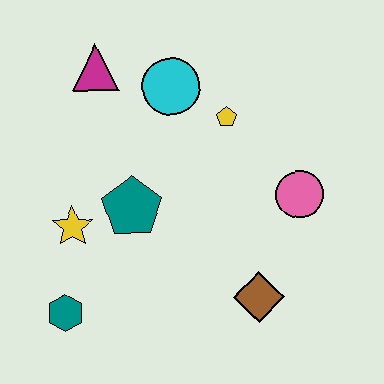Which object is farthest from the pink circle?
The teal hexagon is farthest from the pink circle.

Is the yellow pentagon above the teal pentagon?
Yes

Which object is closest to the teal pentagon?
The yellow star is closest to the teal pentagon.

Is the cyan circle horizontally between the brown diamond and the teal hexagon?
Yes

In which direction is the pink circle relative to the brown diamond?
The pink circle is above the brown diamond.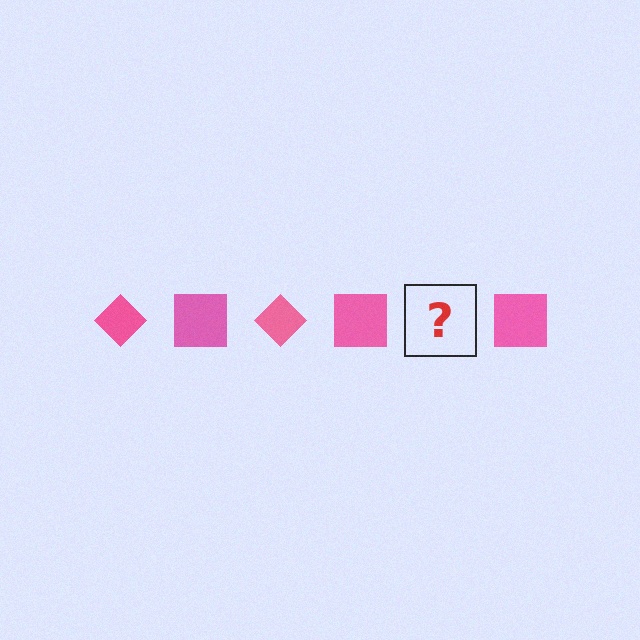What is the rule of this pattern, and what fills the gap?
The rule is that the pattern cycles through diamond, square shapes in pink. The gap should be filled with a pink diamond.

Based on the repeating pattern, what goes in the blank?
The blank should be a pink diamond.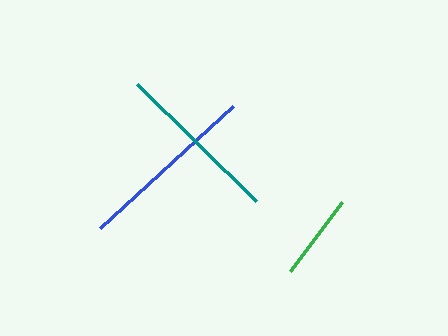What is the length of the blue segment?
The blue segment is approximately 180 pixels long.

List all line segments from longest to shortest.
From longest to shortest: blue, teal, green.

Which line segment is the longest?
The blue line is the longest at approximately 180 pixels.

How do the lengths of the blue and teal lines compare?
The blue and teal lines are approximately the same length.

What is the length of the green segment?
The green segment is approximately 86 pixels long.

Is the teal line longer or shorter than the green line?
The teal line is longer than the green line.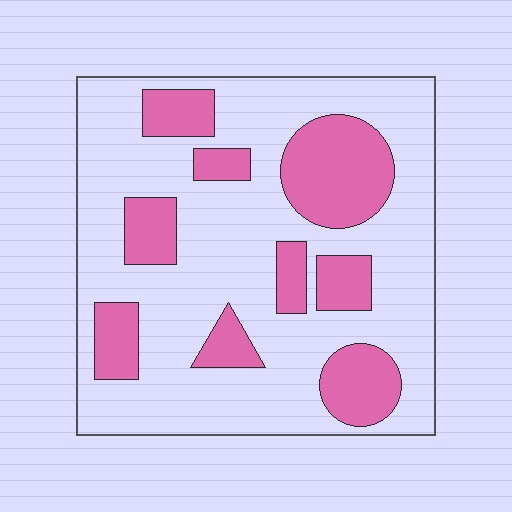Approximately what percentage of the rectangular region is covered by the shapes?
Approximately 30%.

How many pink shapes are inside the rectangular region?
9.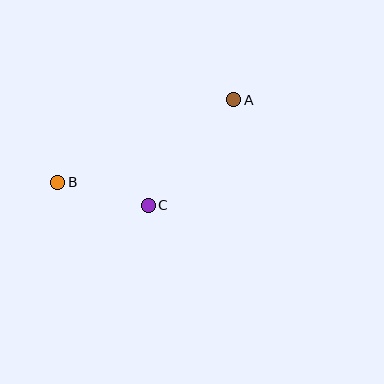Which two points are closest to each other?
Points B and C are closest to each other.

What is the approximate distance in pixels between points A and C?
The distance between A and C is approximately 136 pixels.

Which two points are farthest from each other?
Points A and B are farthest from each other.